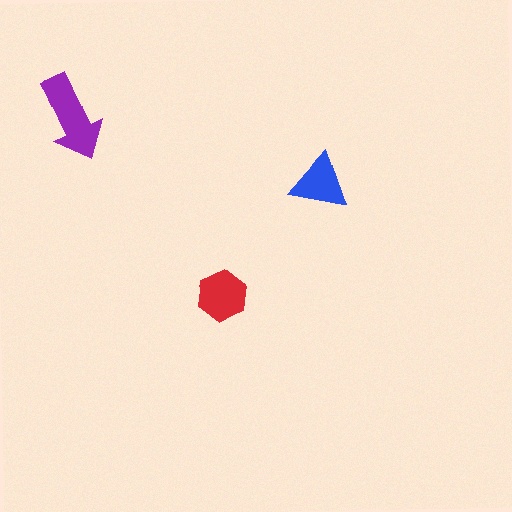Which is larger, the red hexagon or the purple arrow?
The purple arrow.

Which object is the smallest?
The blue triangle.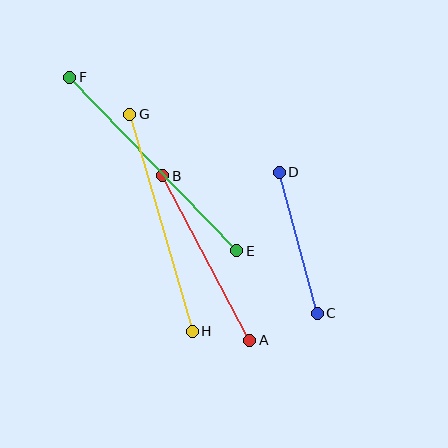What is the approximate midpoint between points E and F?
The midpoint is at approximately (153, 164) pixels.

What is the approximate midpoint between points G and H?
The midpoint is at approximately (161, 223) pixels.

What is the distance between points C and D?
The distance is approximately 146 pixels.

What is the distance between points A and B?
The distance is approximately 186 pixels.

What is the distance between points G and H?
The distance is approximately 226 pixels.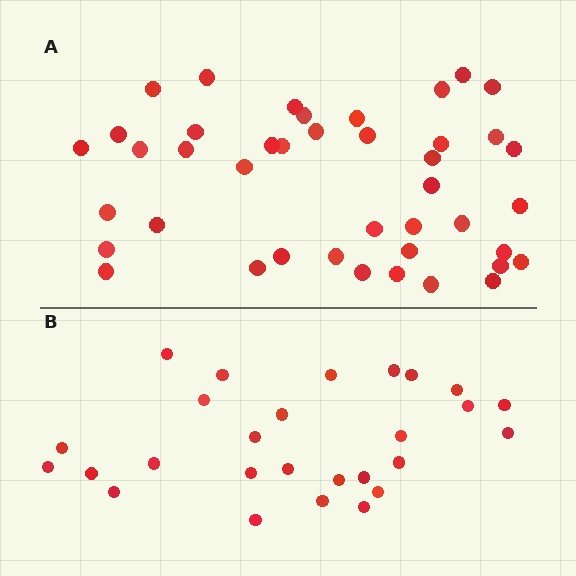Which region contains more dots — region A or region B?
Region A (the top region) has more dots.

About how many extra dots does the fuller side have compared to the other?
Region A has approximately 15 more dots than region B.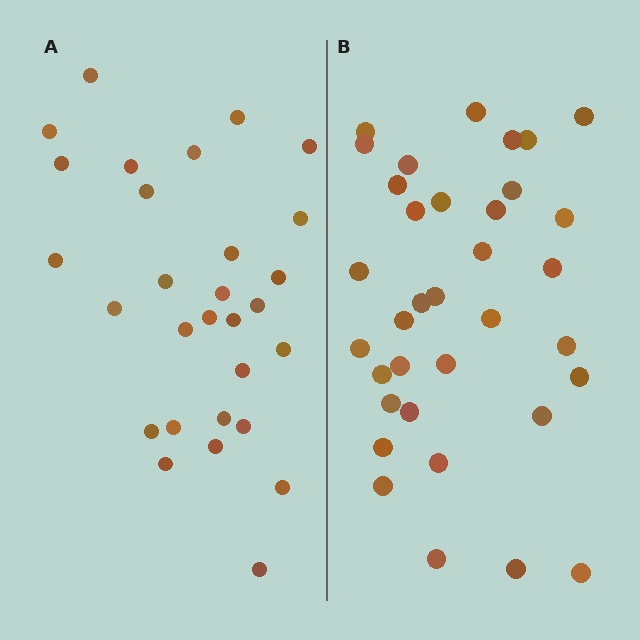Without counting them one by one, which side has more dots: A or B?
Region B (the right region) has more dots.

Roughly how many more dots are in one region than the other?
Region B has about 6 more dots than region A.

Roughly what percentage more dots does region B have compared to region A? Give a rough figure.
About 20% more.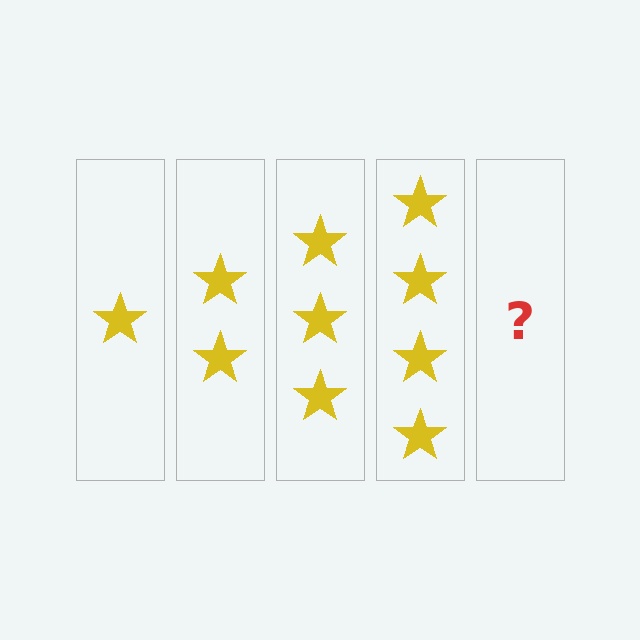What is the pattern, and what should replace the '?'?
The pattern is that each step adds one more star. The '?' should be 5 stars.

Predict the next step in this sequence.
The next step is 5 stars.